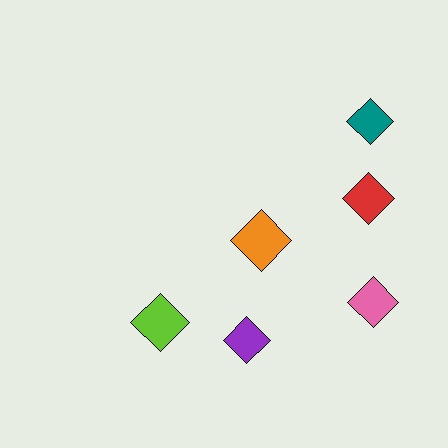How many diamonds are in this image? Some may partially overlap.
There are 6 diamonds.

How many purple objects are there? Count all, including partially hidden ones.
There is 1 purple object.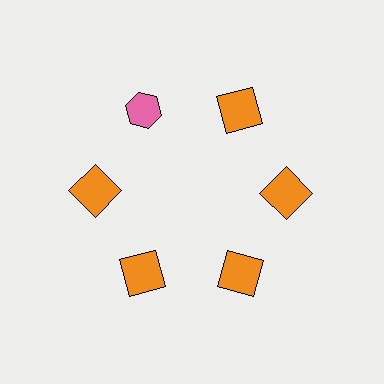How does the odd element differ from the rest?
It differs in both color (pink instead of orange) and shape (hexagon instead of square).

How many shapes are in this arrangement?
There are 6 shapes arranged in a ring pattern.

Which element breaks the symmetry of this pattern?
The pink hexagon at roughly the 11 o'clock position breaks the symmetry. All other shapes are orange squares.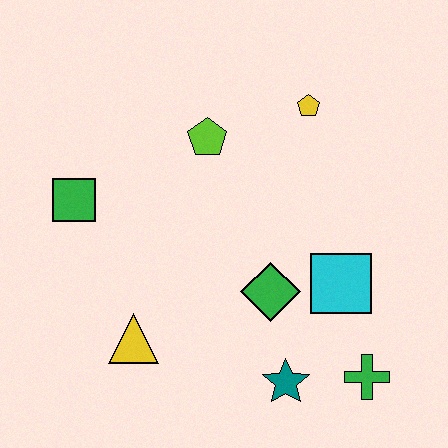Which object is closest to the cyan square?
The green diamond is closest to the cyan square.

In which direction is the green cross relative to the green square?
The green cross is to the right of the green square.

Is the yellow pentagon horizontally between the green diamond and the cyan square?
Yes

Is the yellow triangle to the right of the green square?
Yes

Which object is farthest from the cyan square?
The green square is farthest from the cyan square.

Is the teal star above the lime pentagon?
No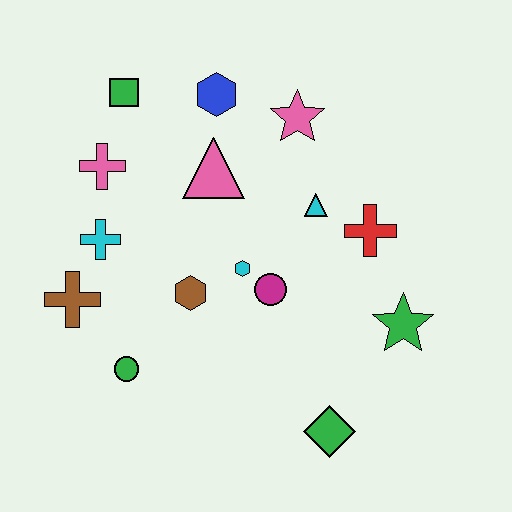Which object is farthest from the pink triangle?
The green diamond is farthest from the pink triangle.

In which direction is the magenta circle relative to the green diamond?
The magenta circle is above the green diamond.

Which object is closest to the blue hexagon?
The pink triangle is closest to the blue hexagon.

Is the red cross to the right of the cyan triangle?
Yes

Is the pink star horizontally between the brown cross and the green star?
Yes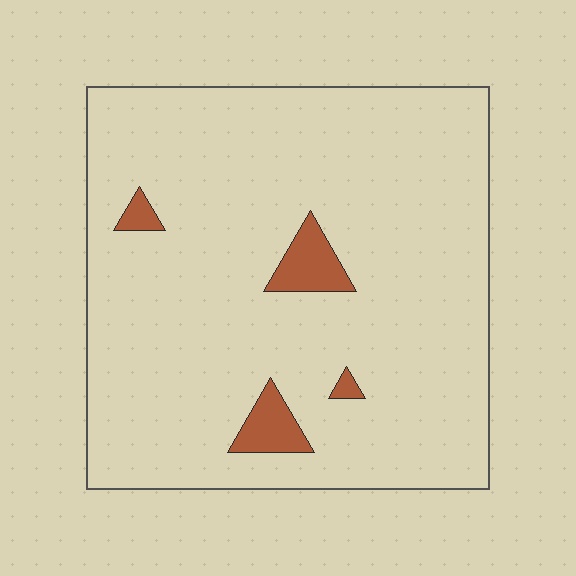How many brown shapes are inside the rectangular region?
4.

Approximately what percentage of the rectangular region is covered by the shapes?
Approximately 5%.